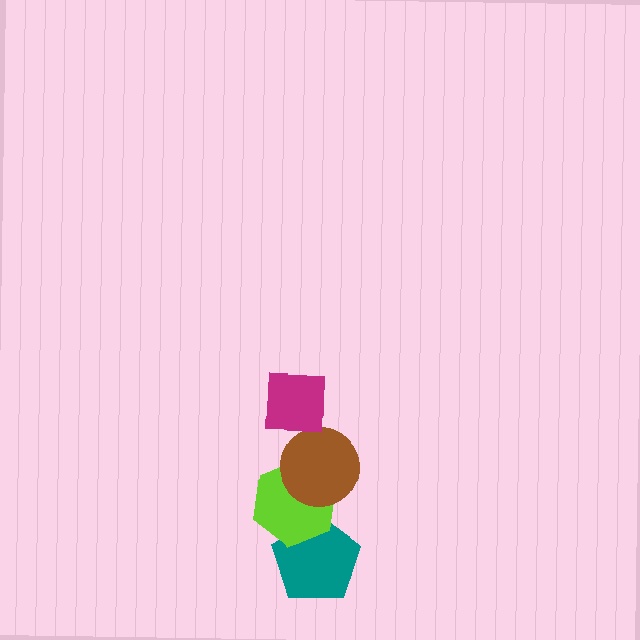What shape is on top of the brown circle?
The magenta square is on top of the brown circle.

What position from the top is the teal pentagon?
The teal pentagon is 4th from the top.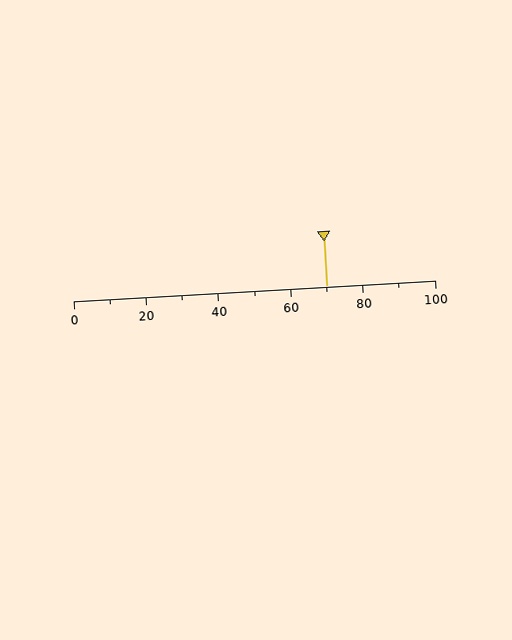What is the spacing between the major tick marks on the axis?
The major ticks are spaced 20 apart.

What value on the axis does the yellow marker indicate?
The marker indicates approximately 70.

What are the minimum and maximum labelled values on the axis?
The axis runs from 0 to 100.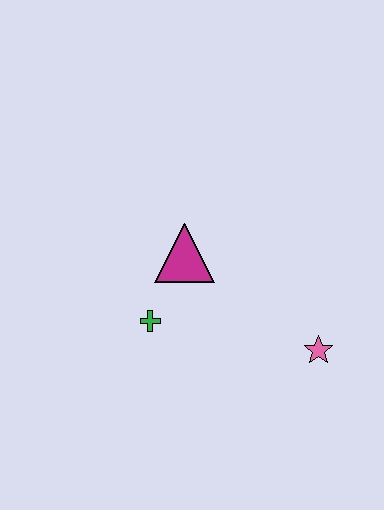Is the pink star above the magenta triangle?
No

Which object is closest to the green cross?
The magenta triangle is closest to the green cross.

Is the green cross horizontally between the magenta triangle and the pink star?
No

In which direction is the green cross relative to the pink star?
The green cross is to the left of the pink star.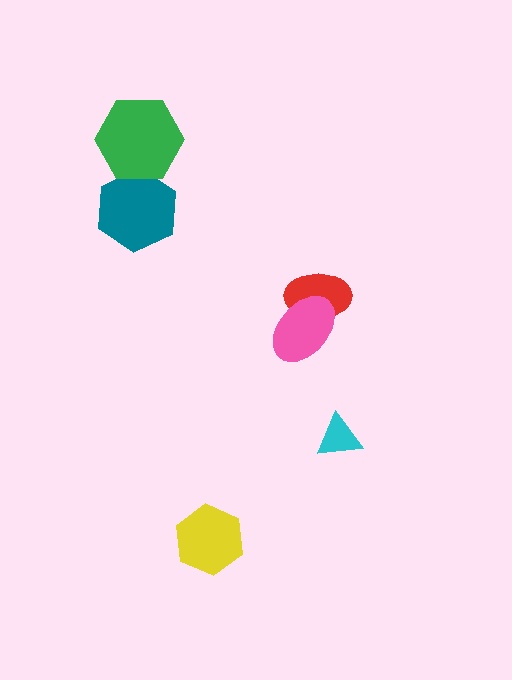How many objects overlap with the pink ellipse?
1 object overlaps with the pink ellipse.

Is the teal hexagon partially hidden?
Yes, it is partially covered by another shape.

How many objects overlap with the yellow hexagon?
0 objects overlap with the yellow hexagon.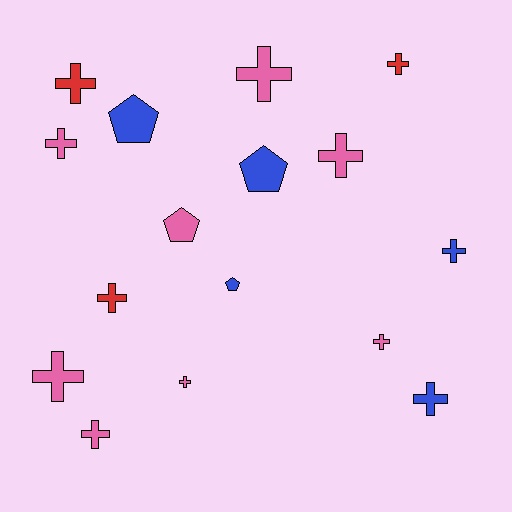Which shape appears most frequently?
Cross, with 12 objects.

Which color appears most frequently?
Pink, with 8 objects.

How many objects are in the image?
There are 16 objects.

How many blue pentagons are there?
There are 3 blue pentagons.